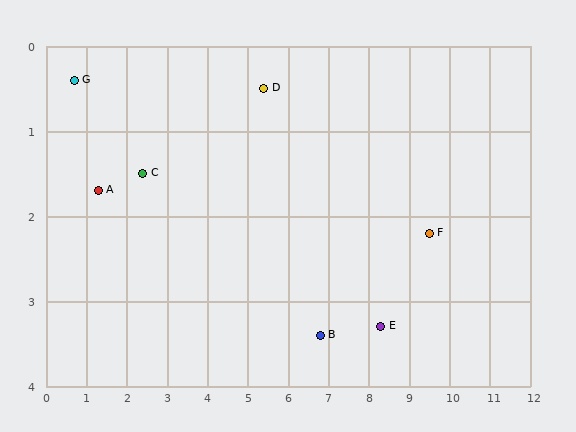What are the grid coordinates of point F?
Point F is at approximately (9.5, 2.2).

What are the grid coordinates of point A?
Point A is at approximately (1.3, 1.7).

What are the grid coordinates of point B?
Point B is at approximately (6.8, 3.4).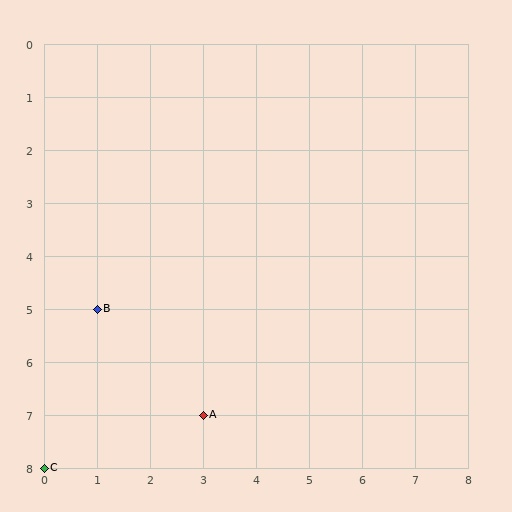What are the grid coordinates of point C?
Point C is at grid coordinates (0, 8).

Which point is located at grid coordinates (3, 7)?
Point A is at (3, 7).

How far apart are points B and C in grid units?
Points B and C are 1 column and 3 rows apart (about 3.2 grid units diagonally).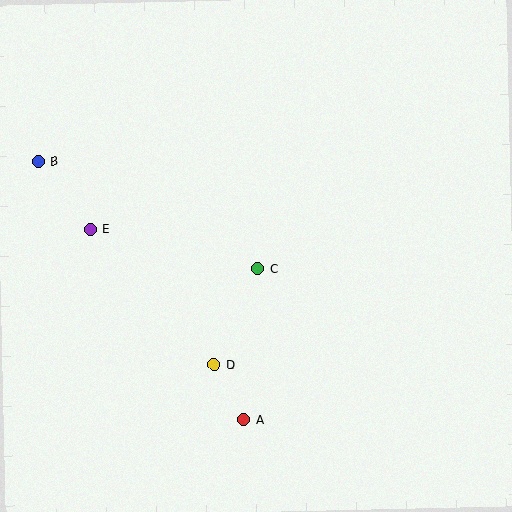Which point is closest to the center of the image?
Point C at (258, 269) is closest to the center.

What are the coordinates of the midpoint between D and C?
The midpoint between D and C is at (236, 317).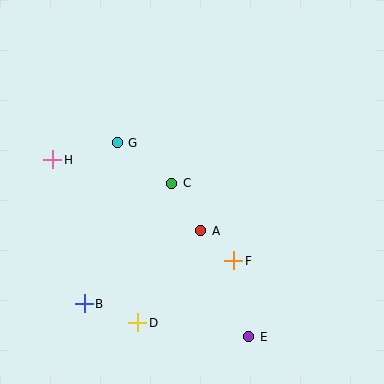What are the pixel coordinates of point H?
Point H is at (53, 160).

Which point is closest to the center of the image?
Point C at (172, 183) is closest to the center.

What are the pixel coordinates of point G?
Point G is at (117, 143).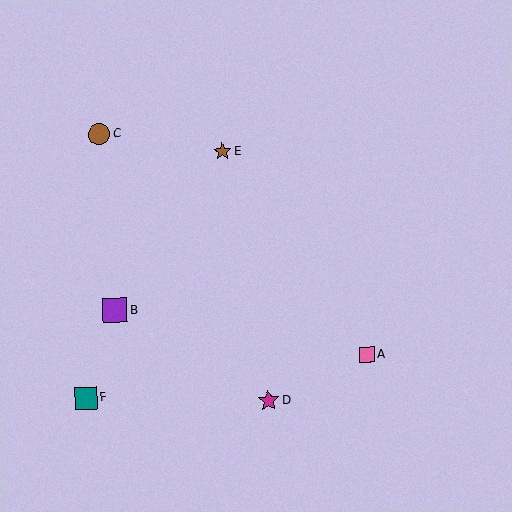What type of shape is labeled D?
Shape D is a magenta star.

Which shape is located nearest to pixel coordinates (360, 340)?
The pink square (labeled A) at (367, 355) is nearest to that location.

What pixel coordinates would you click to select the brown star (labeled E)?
Click at (222, 151) to select the brown star E.